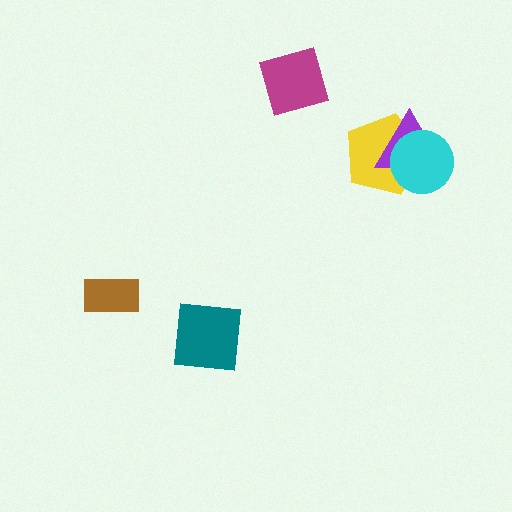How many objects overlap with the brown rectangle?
0 objects overlap with the brown rectangle.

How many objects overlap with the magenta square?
0 objects overlap with the magenta square.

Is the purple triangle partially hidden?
Yes, it is partially covered by another shape.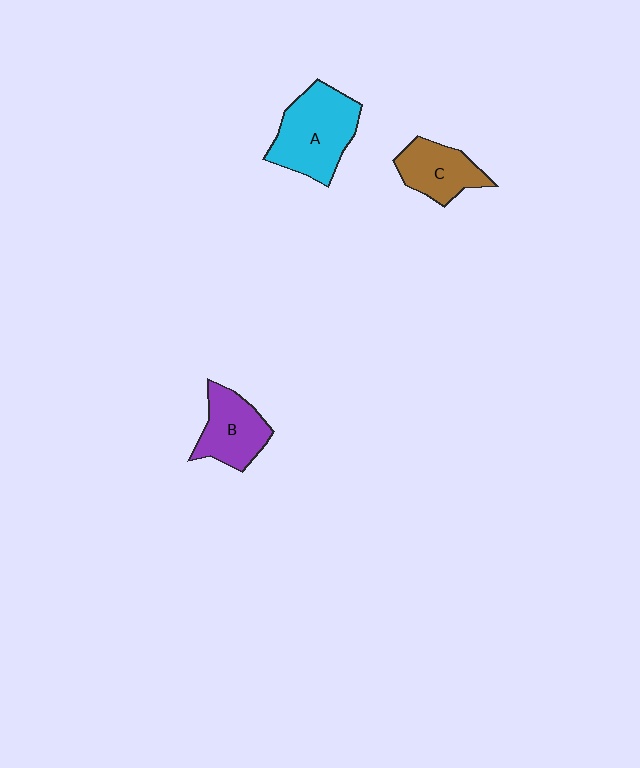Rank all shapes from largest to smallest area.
From largest to smallest: A (cyan), B (purple), C (brown).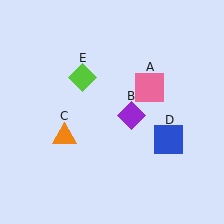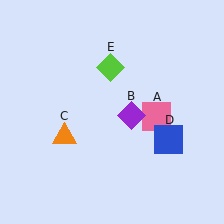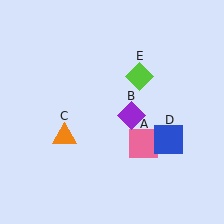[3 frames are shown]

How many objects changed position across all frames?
2 objects changed position: pink square (object A), lime diamond (object E).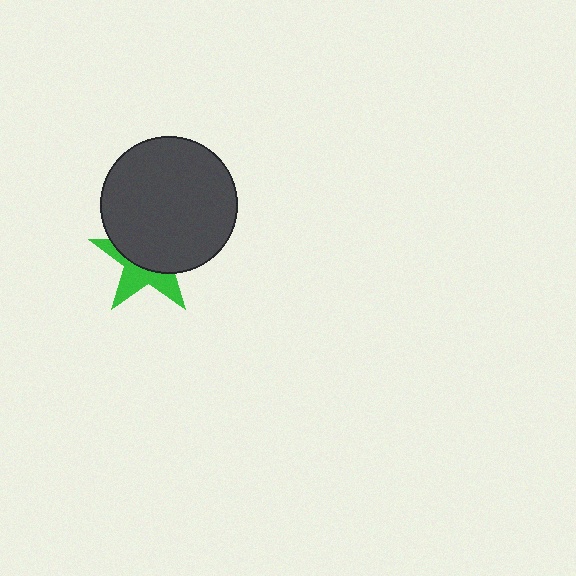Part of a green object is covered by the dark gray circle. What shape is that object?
It is a star.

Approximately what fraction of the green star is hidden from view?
Roughly 59% of the green star is hidden behind the dark gray circle.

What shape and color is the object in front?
The object in front is a dark gray circle.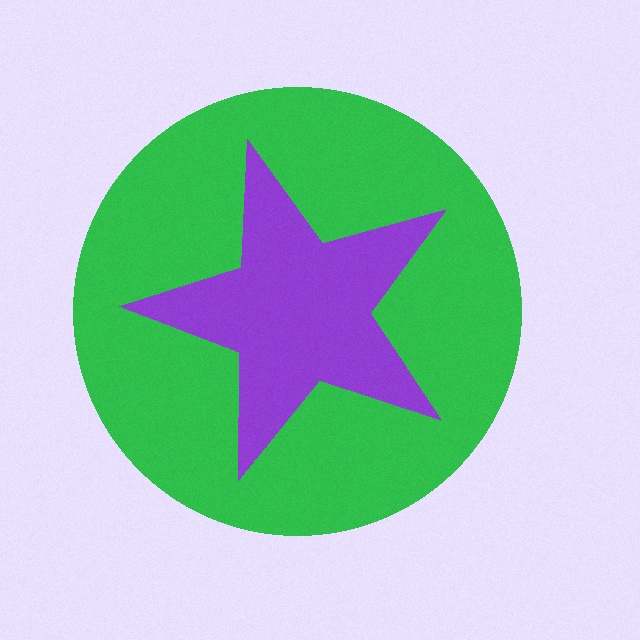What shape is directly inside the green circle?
The purple star.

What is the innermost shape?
The purple star.